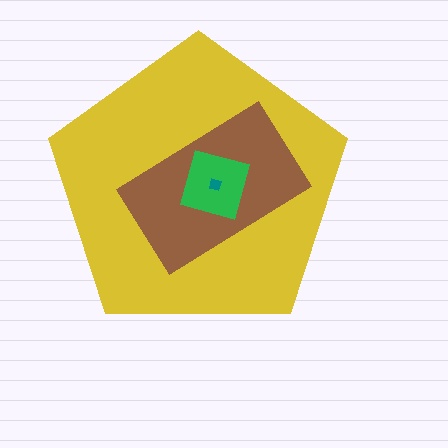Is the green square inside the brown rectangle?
Yes.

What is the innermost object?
The teal square.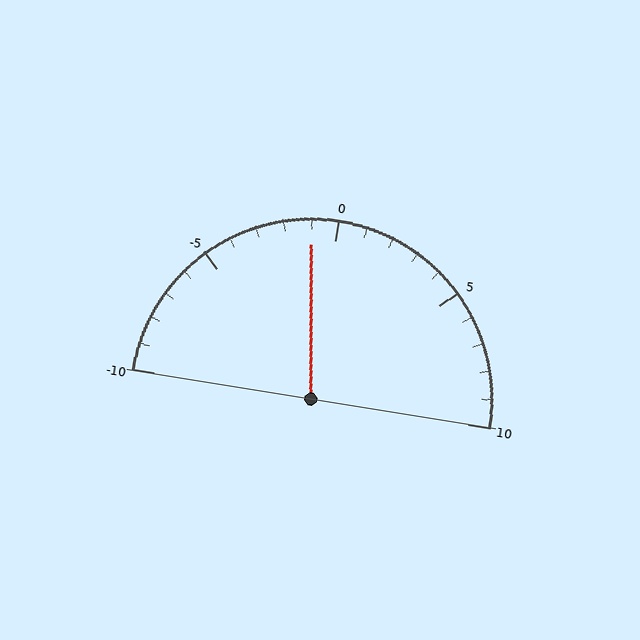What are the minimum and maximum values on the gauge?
The gauge ranges from -10 to 10.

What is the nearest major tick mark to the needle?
The nearest major tick mark is 0.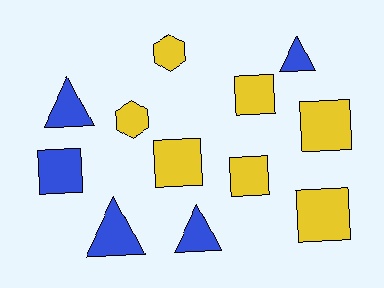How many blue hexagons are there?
There are no blue hexagons.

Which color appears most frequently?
Yellow, with 7 objects.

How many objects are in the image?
There are 12 objects.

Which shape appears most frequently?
Square, with 6 objects.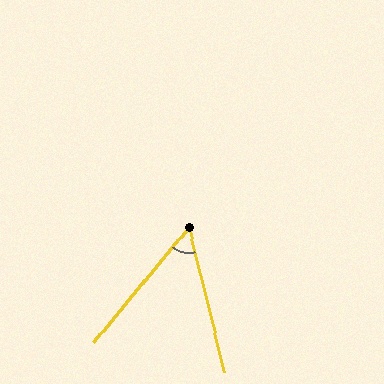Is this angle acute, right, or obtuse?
It is acute.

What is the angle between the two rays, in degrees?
Approximately 53 degrees.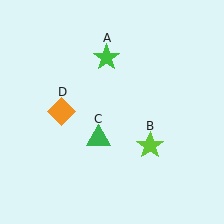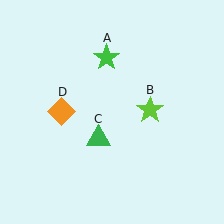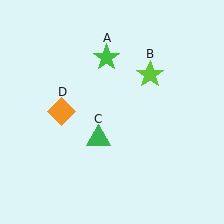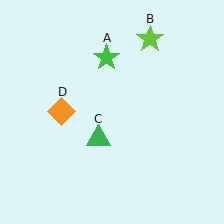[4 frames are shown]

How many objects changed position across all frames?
1 object changed position: lime star (object B).